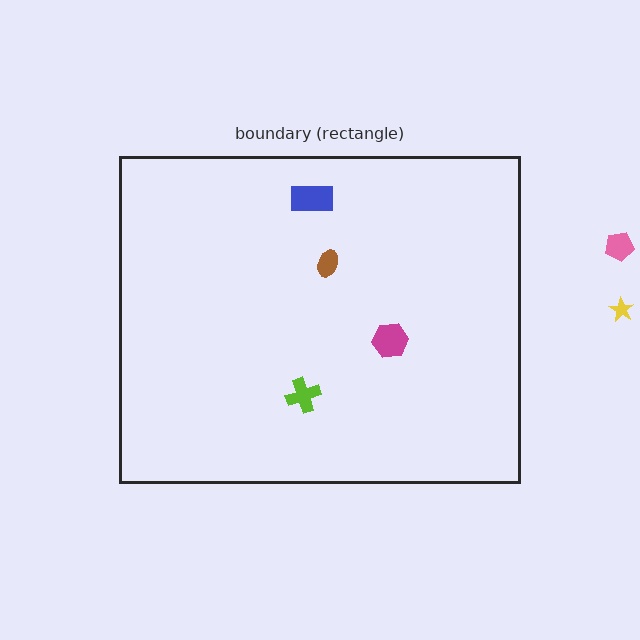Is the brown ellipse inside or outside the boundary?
Inside.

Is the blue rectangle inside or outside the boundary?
Inside.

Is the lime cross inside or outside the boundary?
Inside.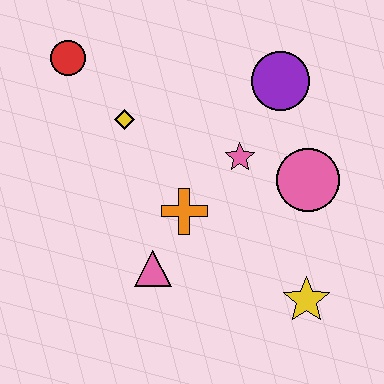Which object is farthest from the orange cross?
The red circle is farthest from the orange cross.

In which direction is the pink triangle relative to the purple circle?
The pink triangle is below the purple circle.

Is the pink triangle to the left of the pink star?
Yes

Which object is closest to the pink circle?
The pink star is closest to the pink circle.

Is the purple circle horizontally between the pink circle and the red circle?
Yes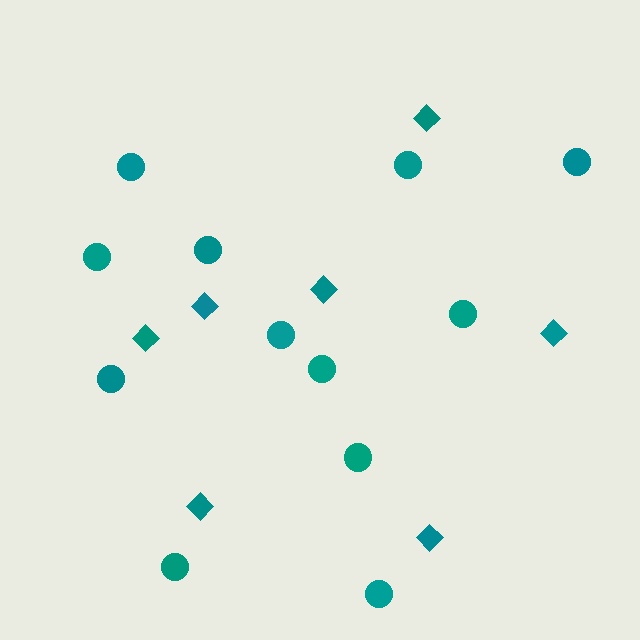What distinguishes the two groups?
There are 2 groups: one group of diamonds (7) and one group of circles (12).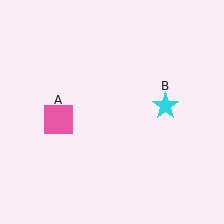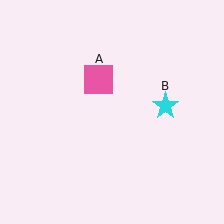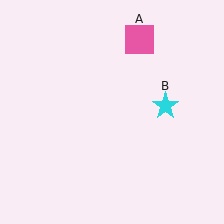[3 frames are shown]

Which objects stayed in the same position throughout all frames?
Cyan star (object B) remained stationary.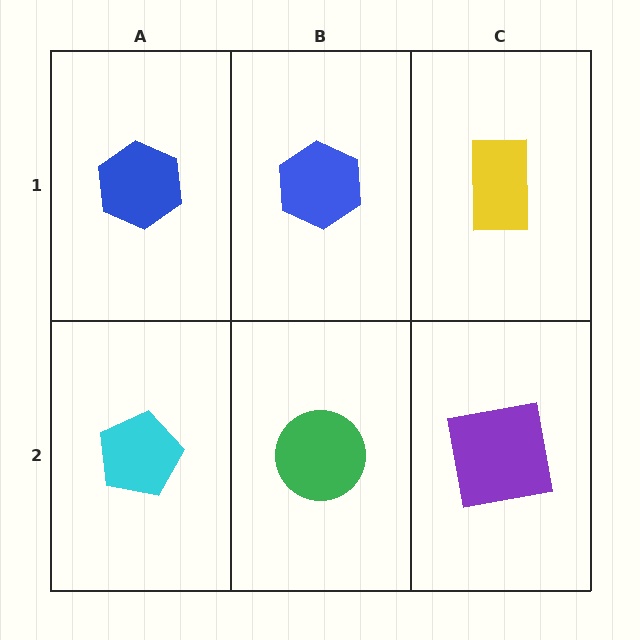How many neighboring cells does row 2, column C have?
2.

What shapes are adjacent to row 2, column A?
A blue hexagon (row 1, column A), a green circle (row 2, column B).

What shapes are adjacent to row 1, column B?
A green circle (row 2, column B), a blue hexagon (row 1, column A), a yellow rectangle (row 1, column C).